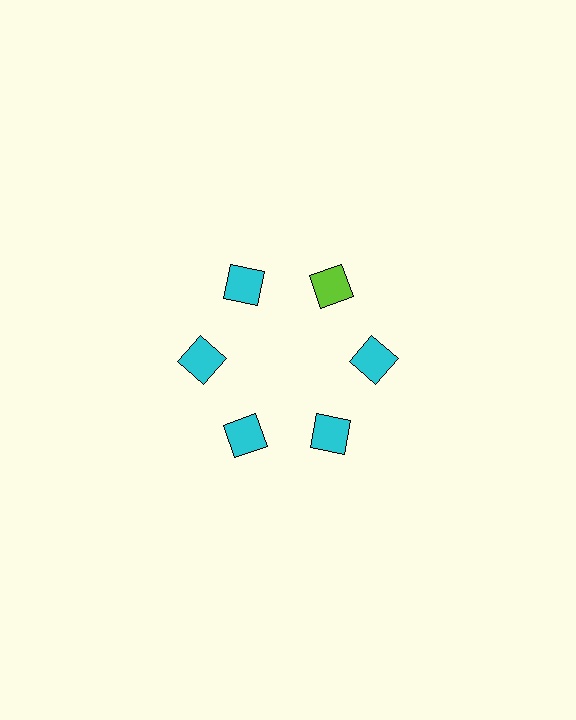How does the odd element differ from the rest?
It has a different color: lime instead of cyan.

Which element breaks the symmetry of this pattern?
The lime square at roughly the 1 o'clock position breaks the symmetry. All other shapes are cyan squares.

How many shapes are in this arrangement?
There are 6 shapes arranged in a ring pattern.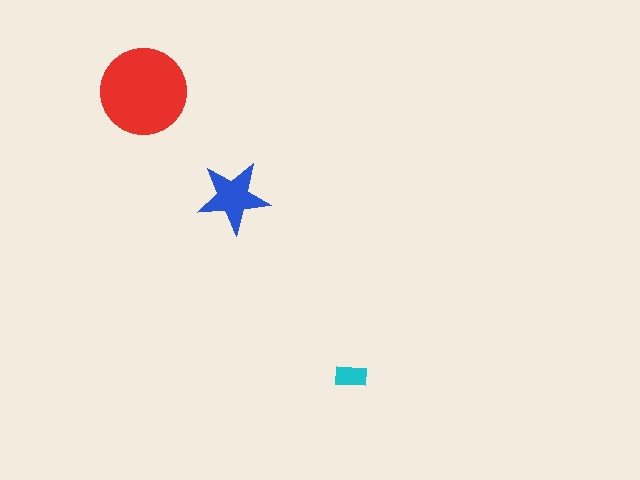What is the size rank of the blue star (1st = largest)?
2nd.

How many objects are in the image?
There are 3 objects in the image.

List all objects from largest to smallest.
The red circle, the blue star, the cyan rectangle.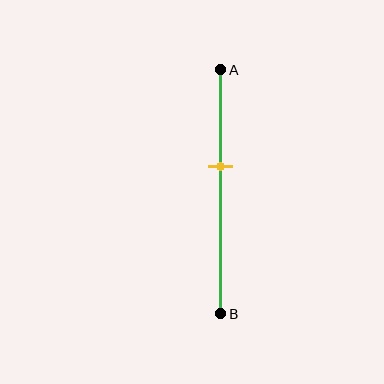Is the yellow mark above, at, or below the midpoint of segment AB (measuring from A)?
The yellow mark is above the midpoint of segment AB.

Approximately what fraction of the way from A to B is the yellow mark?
The yellow mark is approximately 40% of the way from A to B.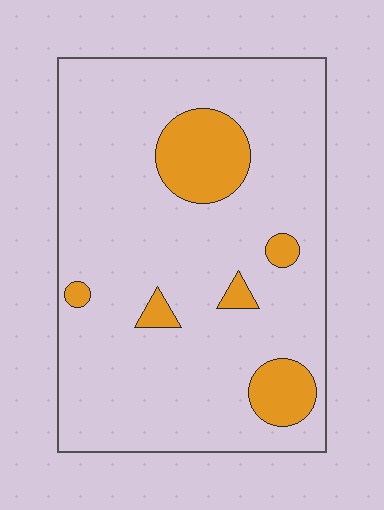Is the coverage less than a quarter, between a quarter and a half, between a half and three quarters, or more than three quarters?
Less than a quarter.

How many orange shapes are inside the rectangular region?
6.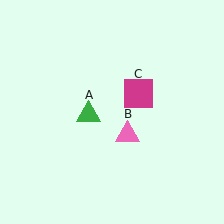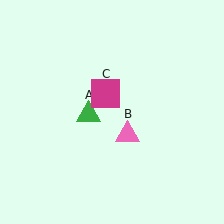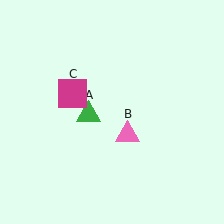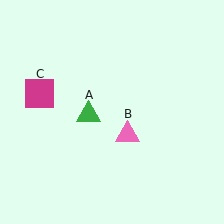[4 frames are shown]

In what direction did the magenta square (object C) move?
The magenta square (object C) moved left.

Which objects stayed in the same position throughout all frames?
Green triangle (object A) and pink triangle (object B) remained stationary.